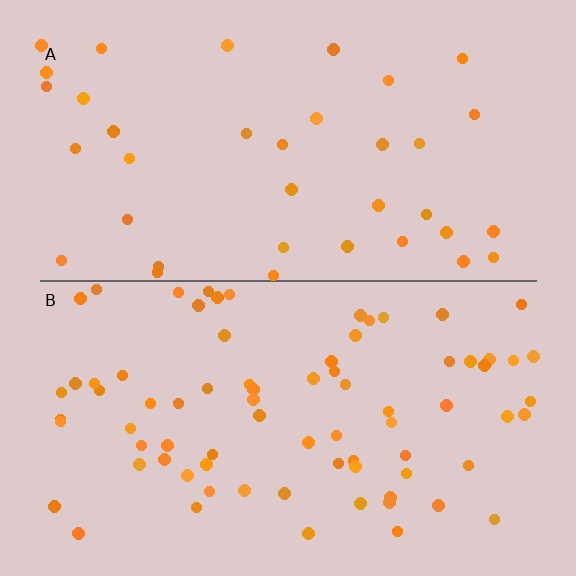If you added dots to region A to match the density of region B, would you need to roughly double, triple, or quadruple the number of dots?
Approximately double.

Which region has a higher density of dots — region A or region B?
B (the bottom).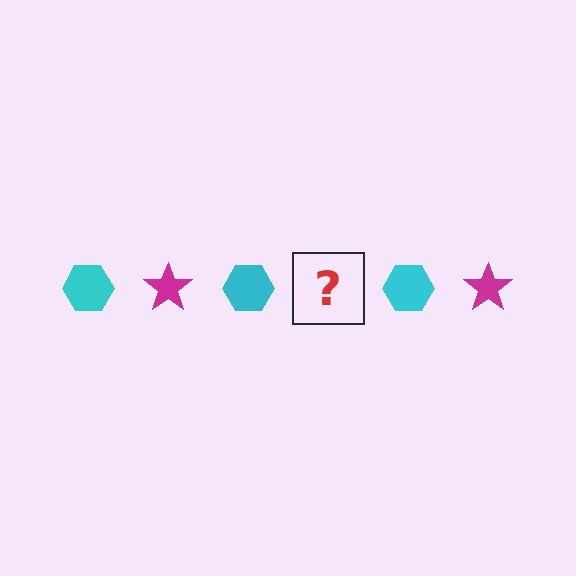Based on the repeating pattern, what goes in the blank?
The blank should be a magenta star.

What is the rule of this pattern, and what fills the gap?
The rule is that the pattern alternates between cyan hexagon and magenta star. The gap should be filled with a magenta star.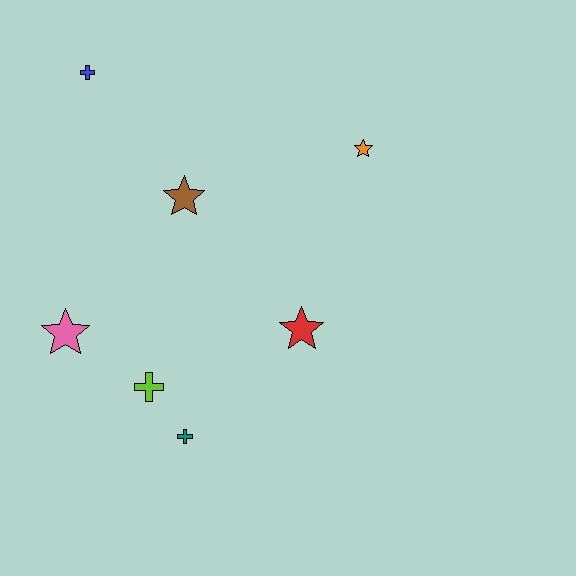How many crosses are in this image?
There are 3 crosses.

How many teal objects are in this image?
There is 1 teal object.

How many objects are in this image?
There are 7 objects.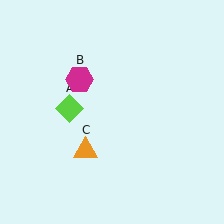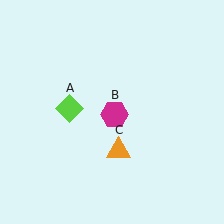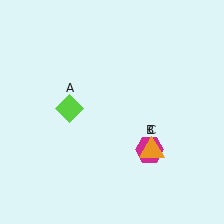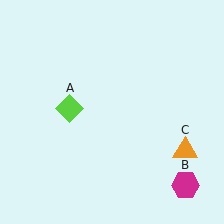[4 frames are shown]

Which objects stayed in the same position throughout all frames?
Lime diamond (object A) remained stationary.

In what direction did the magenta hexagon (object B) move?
The magenta hexagon (object B) moved down and to the right.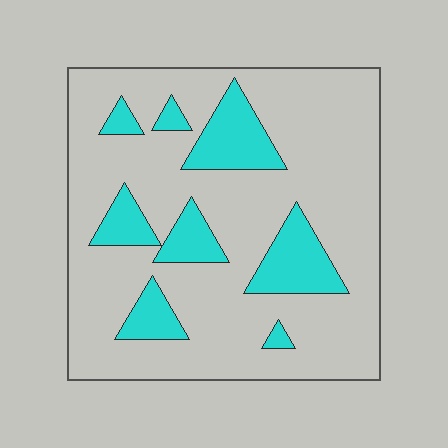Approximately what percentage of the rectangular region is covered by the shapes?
Approximately 20%.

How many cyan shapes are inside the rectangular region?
8.